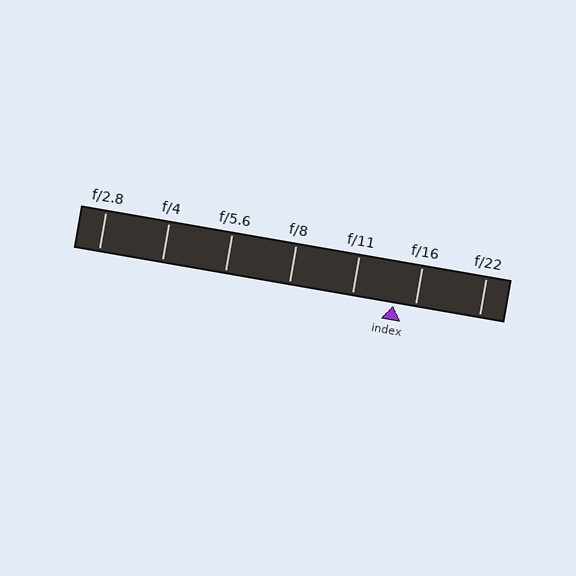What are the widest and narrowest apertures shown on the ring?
The widest aperture shown is f/2.8 and the narrowest is f/22.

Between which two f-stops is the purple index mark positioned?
The index mark is between f/11 and f/16.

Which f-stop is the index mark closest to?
The index mark is closest to f/16.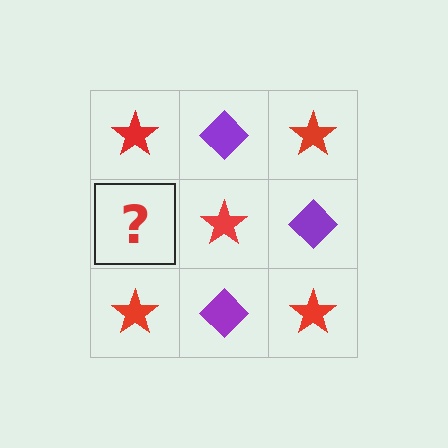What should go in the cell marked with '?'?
The missing cell should contain a purple diamond.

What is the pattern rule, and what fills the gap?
The rule is that it alternates red star and purple diamond in a checkerboard pattern. The gap should be filled with a purple diamond.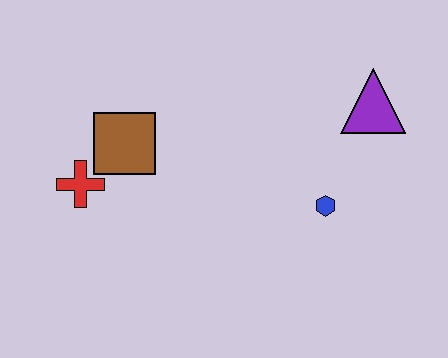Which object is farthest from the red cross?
The purple triangle is farthest from the red cross.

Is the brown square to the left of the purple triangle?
Yes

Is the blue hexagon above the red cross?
No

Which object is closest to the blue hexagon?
The purple triangle is closest to the blue hexagon.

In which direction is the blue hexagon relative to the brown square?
The blue hexagon is to the right of the brown square.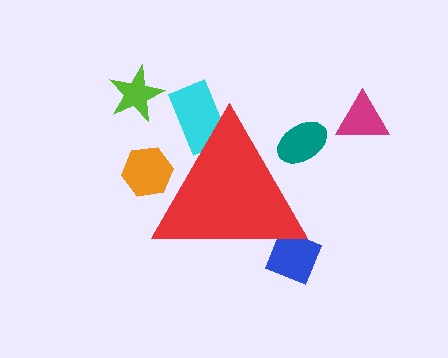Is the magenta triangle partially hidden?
No, the magenta triangle is fully visible.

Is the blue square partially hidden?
Yes, the blue square is partially hidden behind the red triangle.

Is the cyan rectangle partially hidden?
Yes, the cyan rectangle is partially hidden behind the red triangle.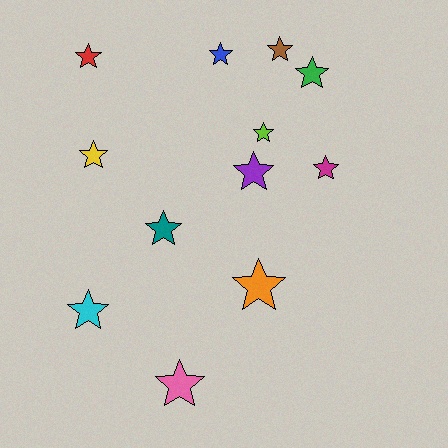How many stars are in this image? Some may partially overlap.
There are 12 stars.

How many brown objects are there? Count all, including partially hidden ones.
There is 1 brown object.